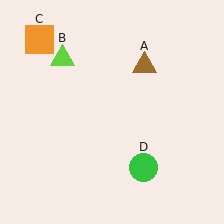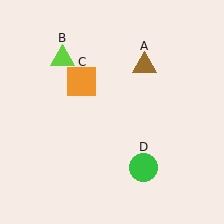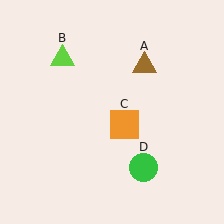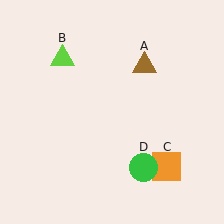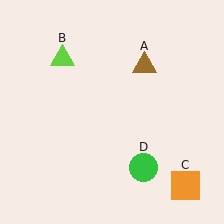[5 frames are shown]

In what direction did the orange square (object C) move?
The orange square (object C) moved down and to the right.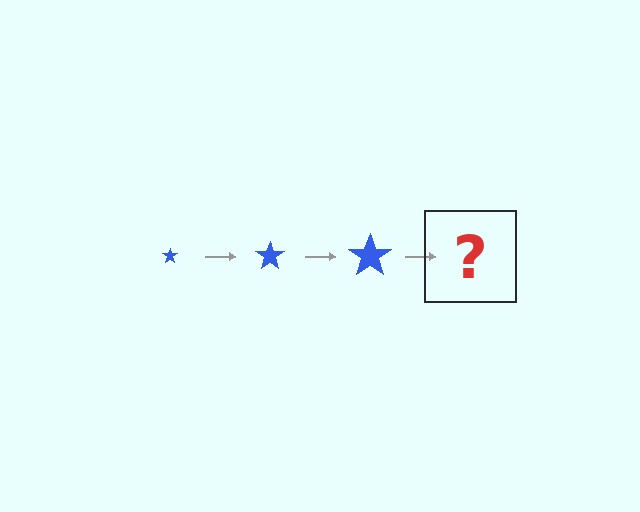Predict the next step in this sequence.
The next step is a blue star, larger than the previous one.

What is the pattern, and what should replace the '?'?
The pattern is that the star gets progressively larger each step. The '?' should be a blue star, larger than the previous one.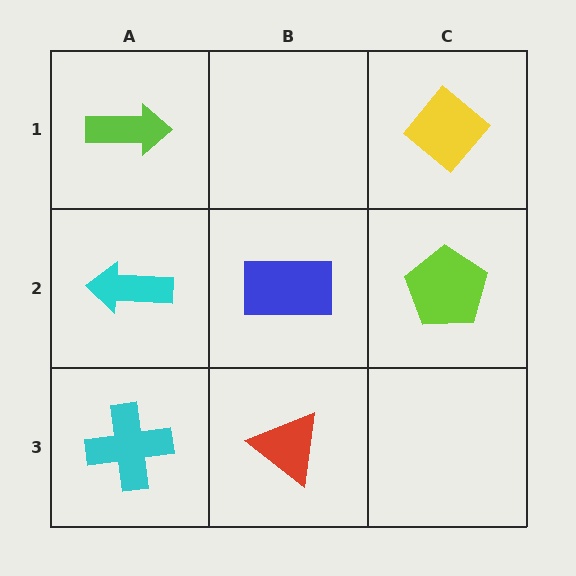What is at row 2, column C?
A lime pentagon.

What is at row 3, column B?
A red triangle.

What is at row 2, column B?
A blue rectangle.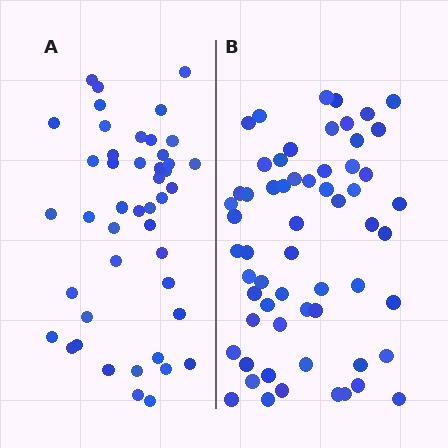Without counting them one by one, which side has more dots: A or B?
Region B (the right region) has more dots.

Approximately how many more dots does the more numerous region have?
Region B has approximately 15 more dots than region A.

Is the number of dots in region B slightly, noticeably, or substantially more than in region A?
Region B has noticeably more, but not dramatically so. The ratio is roughly 1.3 to 1.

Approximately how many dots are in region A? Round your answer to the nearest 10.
About 40 dots. (The exact count is 45, which rounds to 40.)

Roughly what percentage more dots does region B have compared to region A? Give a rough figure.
About 35% more.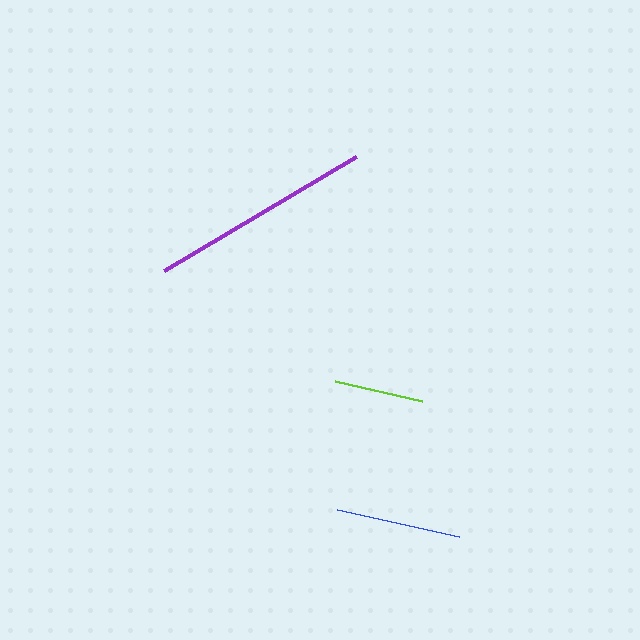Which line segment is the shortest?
The lime line is the shortest at approximately 90 pixels.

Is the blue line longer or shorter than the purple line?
The purple line is longer than the blue line.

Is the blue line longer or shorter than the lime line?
The blue line is longer than the lime line.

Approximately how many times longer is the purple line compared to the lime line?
The purple line is approximately 2.5 times the length of the lime line.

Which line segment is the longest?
The purple line is the longest at approximately 223 pixels.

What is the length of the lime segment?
The lime segment is approximately 90 pixels long.